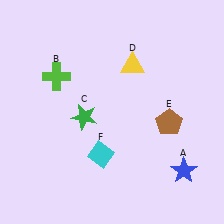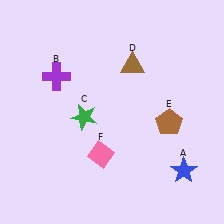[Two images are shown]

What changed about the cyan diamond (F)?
In Image 1, F is cyan. In Image 2, it changed to pink.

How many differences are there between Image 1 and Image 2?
There are 3 differences between the two images.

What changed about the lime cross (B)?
In Image 1, B is lime. In Image 2, it changed to purple.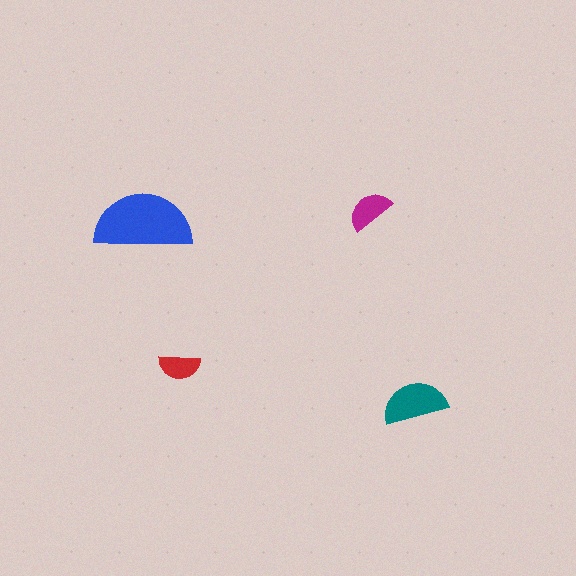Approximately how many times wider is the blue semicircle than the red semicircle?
About 2.5 times wider.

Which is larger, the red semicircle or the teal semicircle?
The teal one.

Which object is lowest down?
The teal semicircle is bottommost.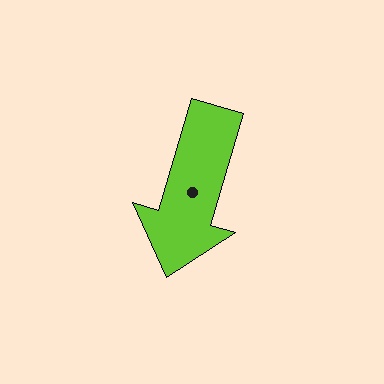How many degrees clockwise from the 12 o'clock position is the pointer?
Approximately 196 degrees.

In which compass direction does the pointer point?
South.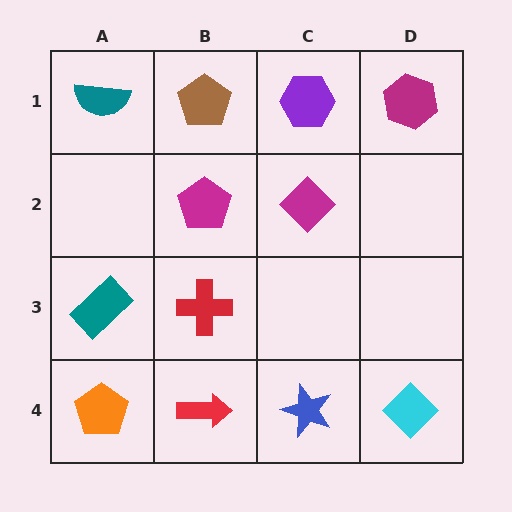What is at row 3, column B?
A red cross.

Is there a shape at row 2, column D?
No, that cell is empty.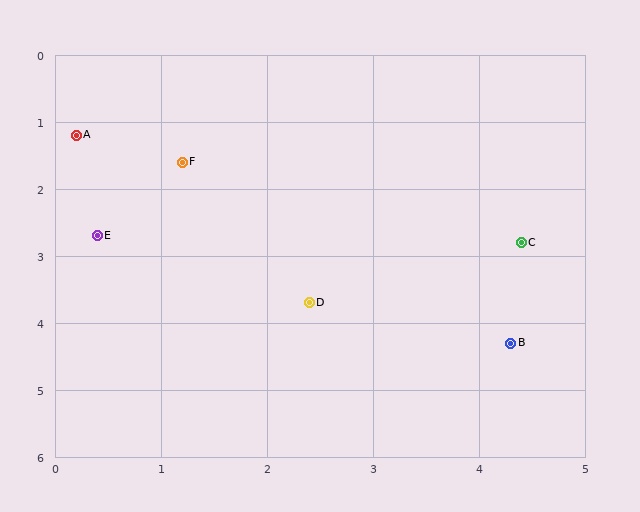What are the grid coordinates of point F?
Point F is at approximately (1.2, 1.6).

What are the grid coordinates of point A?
Point A is at approximately (0.2, 1.2).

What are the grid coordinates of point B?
Point B is at approximately (4.3, 4.3).